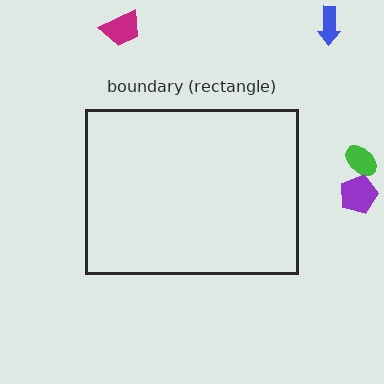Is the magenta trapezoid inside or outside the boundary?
Outside.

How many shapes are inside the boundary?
0 inside, 4 outside.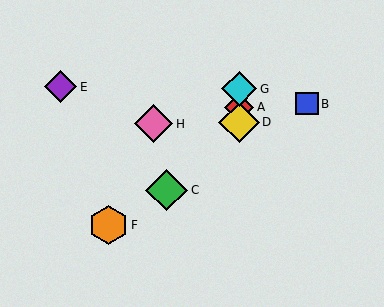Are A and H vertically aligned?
No, A is at x≈239 and H is at x≈153.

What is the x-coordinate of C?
Object C is at x≈167.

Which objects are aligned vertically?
Objects A, D, G are aligned vertically.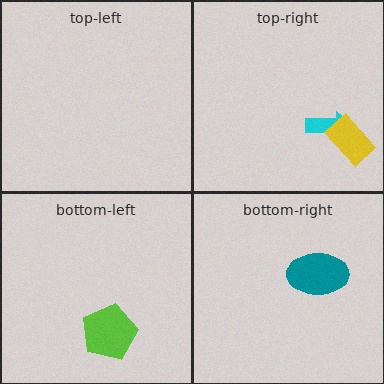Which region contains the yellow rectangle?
The top-right region.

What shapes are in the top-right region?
The cyan arrow, the yellow rectangle.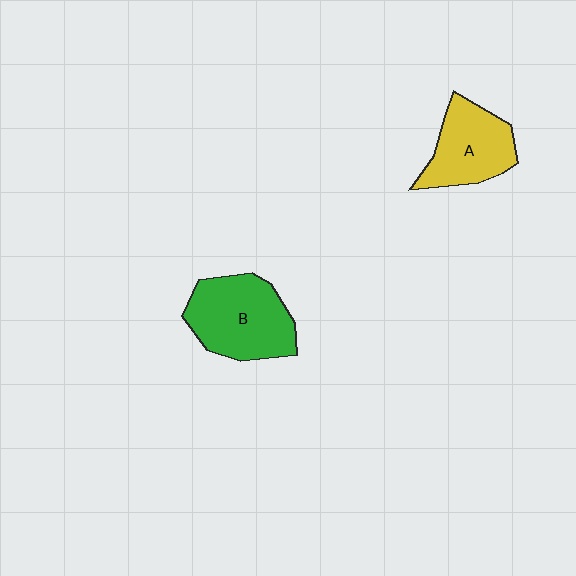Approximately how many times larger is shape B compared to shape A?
Approximately 1.3 times.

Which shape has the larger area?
Shape B (green).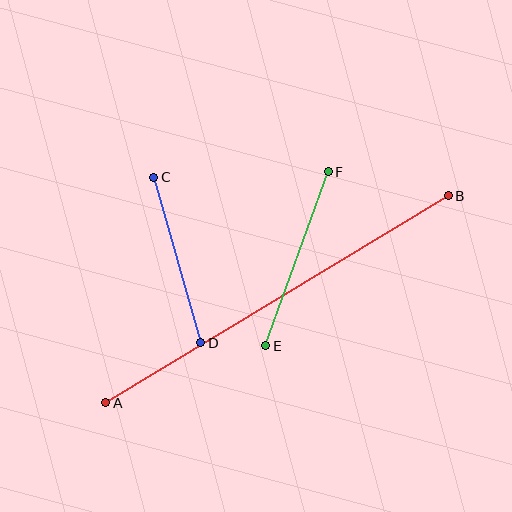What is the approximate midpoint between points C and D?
The midpoint is at approximately (177, 260) pixels.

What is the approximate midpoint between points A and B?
The midpoint is at approximately (277, 299) pixels.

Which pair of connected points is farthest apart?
Points A and B are farthest apart.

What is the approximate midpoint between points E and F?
The midpoint is at approximately (297, 259) pixels.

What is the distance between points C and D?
The distance is approximately 172 pixels.